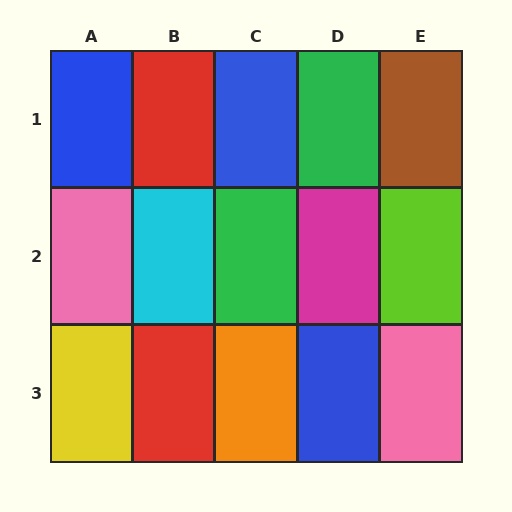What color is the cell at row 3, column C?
Orange.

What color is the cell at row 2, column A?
Pink.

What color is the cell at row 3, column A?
Yellow.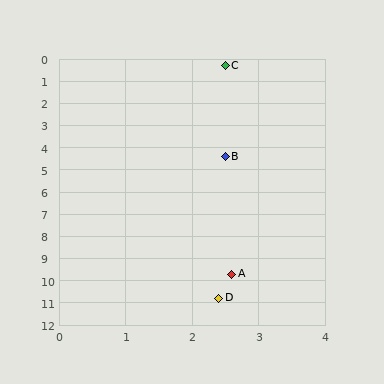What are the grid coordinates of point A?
Point A is at approximately (2.6, 9.7).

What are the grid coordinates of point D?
Point D is at approximately (2.4, 10.8).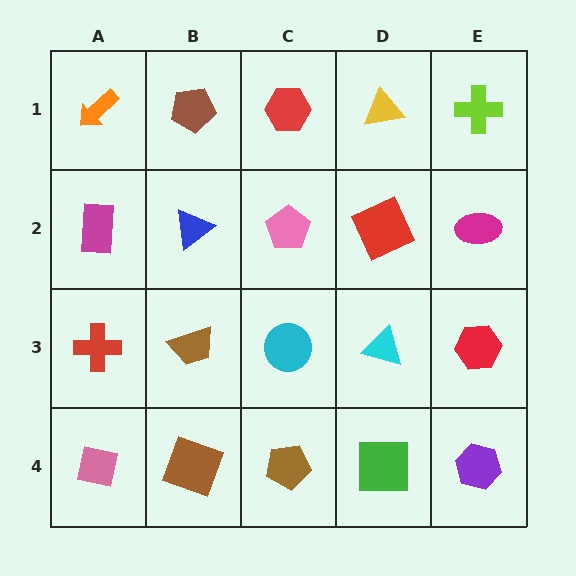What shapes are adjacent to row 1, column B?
A blue triangle (row 2, column B), an orange arrow (row 1, column A), a red hexagon (row 1, column C).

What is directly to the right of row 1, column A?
A brown pentagon.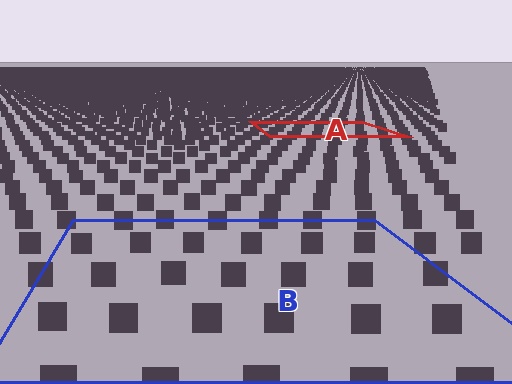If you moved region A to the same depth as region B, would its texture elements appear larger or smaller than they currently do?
They would appear larger. At a closer depth, the same texture elements are projected at a bigger on-screen size.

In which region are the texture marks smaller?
The texture marks are smaller in region A, because it is farther away.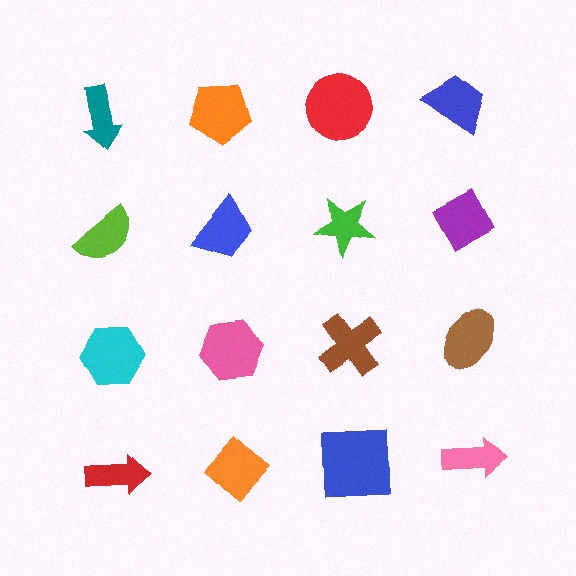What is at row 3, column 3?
A brown cross.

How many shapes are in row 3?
4 shapes.